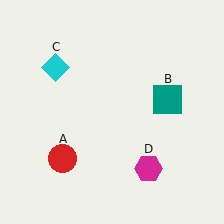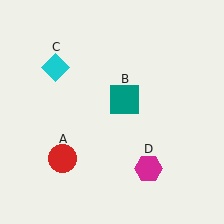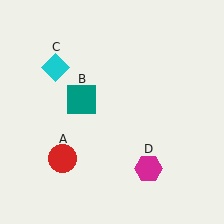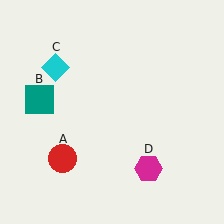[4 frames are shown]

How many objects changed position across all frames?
1 object changed position: teal square (object B).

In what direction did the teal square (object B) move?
The teal square (object B) moved left.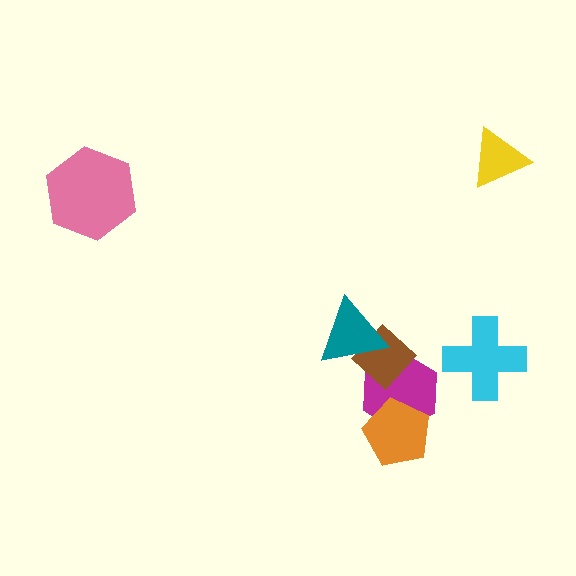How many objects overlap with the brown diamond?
2 objects overlap with the brown diamond.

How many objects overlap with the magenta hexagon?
2 objects overlap with the magenta hexagon.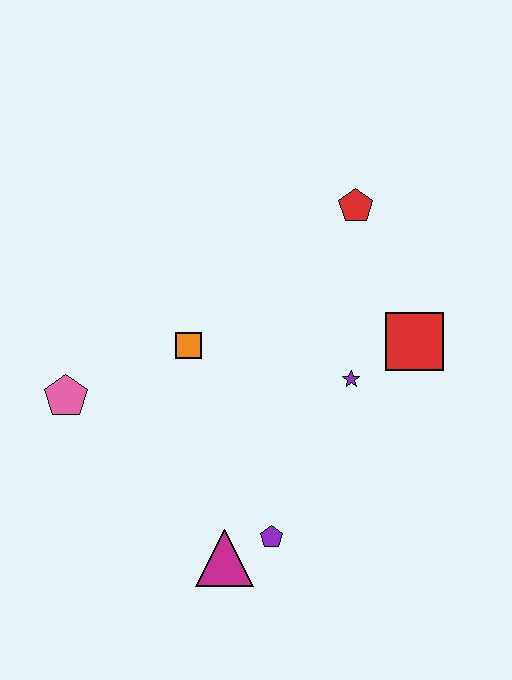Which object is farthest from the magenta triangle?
The red pentagon is farthest from the magenta triangle.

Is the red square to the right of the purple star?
Yes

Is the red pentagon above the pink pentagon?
Yes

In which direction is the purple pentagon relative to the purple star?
The purple pentagon is below the purple star.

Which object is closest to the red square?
The purple star is closest to the red square.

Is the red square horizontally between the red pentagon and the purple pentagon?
No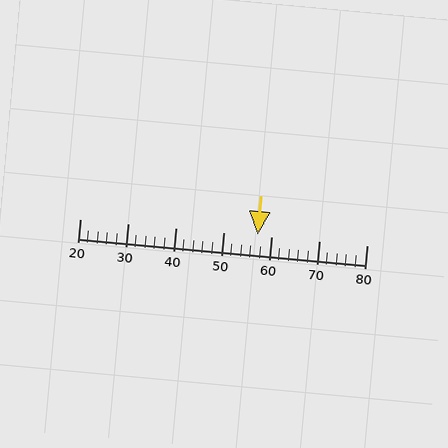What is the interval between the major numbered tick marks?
The major tick marks are spaced 10 units apart.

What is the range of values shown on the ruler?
The ruler shows values from 20 to 80.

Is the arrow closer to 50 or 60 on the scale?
The arrow is closer to 60.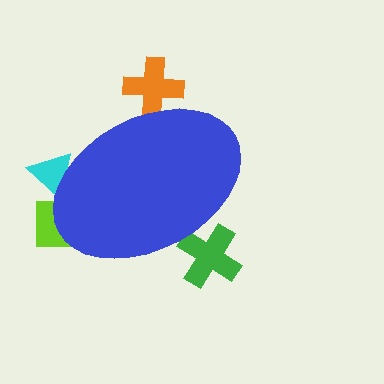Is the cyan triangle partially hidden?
Yes, the cyan triangle is partially hidden behind the blue ellipse.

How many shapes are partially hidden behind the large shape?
4 shapes are partially hidden.